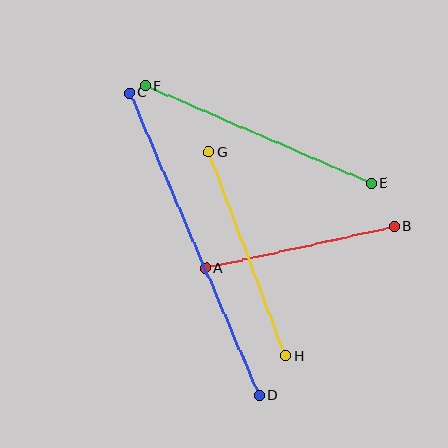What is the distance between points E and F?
The distance is approximately 246 pixels.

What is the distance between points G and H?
The distance is approximately 218 pixels.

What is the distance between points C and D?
The distance is approximately 329 pixels.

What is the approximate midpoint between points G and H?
The midpoint is at approximately (247, 254) pixels.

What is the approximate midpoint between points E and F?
The midpoint is at approximately (258, 134) pixels.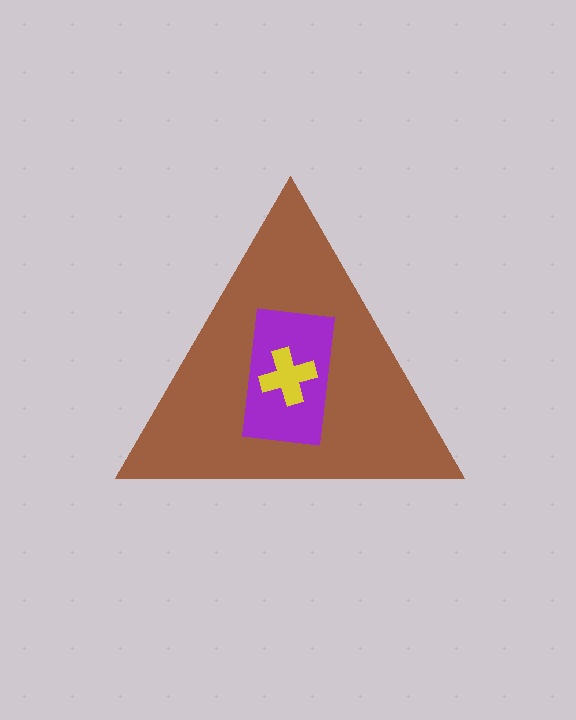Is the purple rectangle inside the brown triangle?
Yes.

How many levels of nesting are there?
3.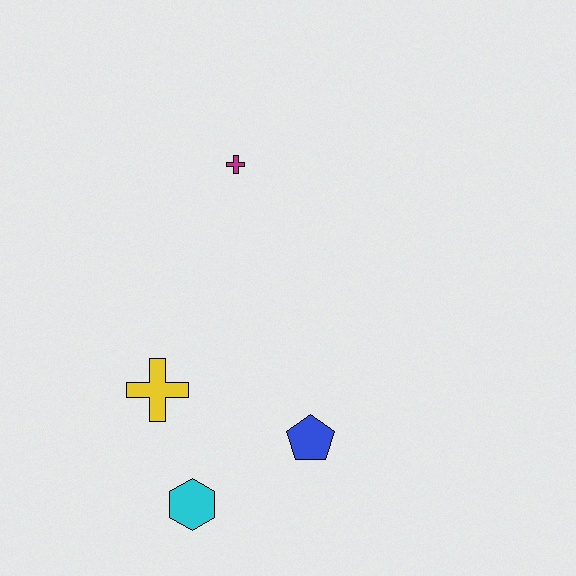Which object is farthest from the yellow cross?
The magenta cross is farthest from the yellow cross.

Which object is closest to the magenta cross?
The yellow cross is closest to the magenta cross.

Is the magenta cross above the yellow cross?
Yes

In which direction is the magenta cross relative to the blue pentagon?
The magenta cross is above the blue pentagon.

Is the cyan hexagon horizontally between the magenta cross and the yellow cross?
Yes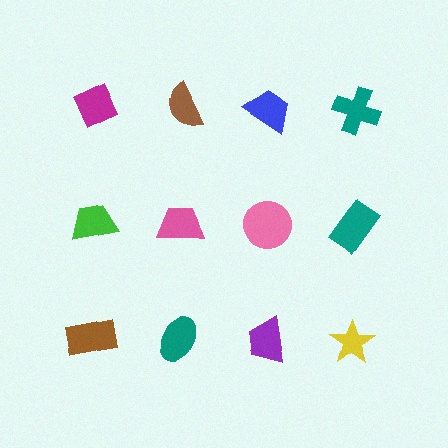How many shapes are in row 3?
4 shapes.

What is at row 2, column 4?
A teal rectangle.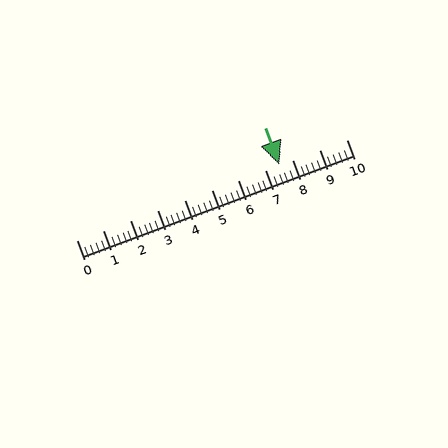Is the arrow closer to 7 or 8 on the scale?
The arrow is closer to 8.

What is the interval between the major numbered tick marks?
The major tick marks are spaced 1 units apart.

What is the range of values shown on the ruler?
The ruler shows values from 0 to 10.